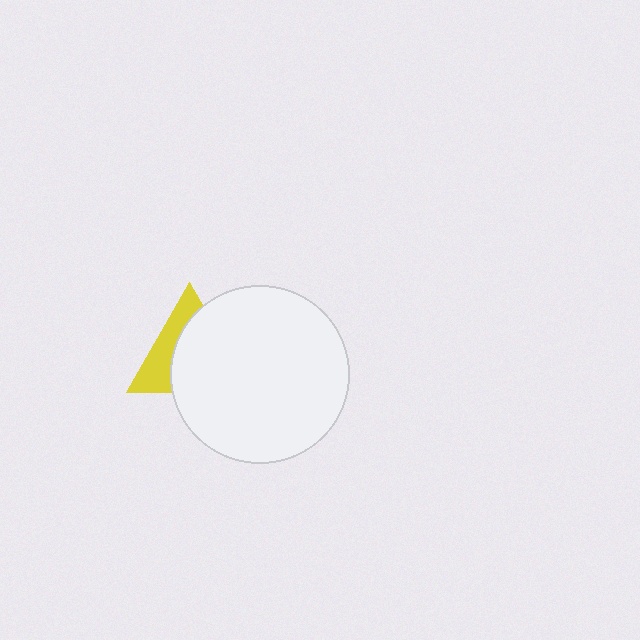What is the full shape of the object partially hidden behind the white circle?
The partially hidden object is a yellow triangle.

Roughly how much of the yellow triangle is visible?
A small part of it is visible (roughly 38%).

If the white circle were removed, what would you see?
You would see the complete yellow triangle.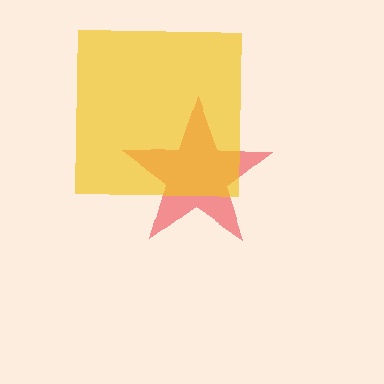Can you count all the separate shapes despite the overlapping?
Yes, there are 2 separate shapes.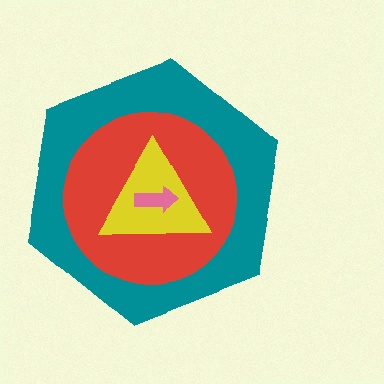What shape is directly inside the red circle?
The yellow triangle.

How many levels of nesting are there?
4.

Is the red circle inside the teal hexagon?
Yes.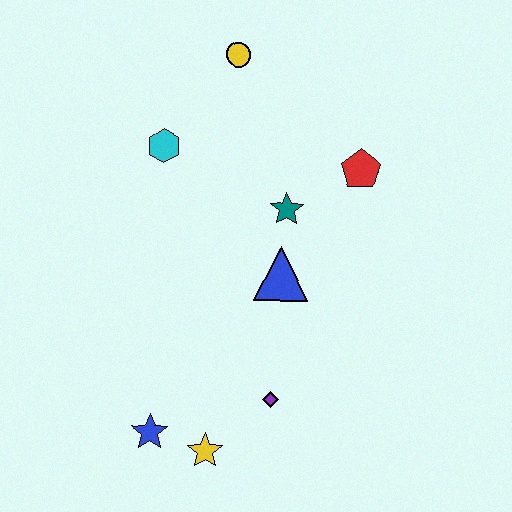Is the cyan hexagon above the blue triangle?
Yes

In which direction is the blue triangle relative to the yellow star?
The blue triangle is above the yellow star.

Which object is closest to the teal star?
The blue triangle is closest to the teal star.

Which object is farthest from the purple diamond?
The yellow circle is farthest from the purple diamond.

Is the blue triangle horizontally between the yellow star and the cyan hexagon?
No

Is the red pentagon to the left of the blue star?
No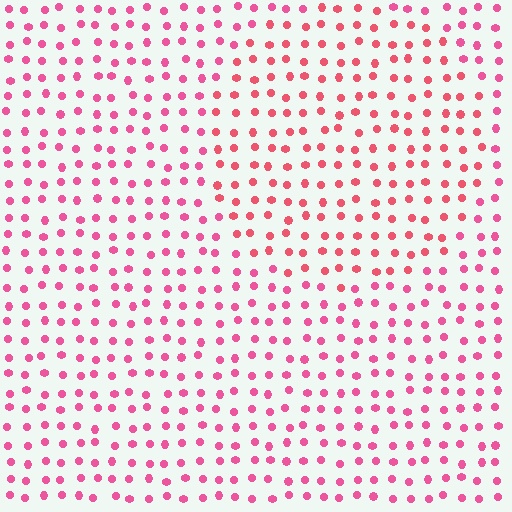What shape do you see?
I see a circle.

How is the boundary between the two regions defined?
The boundary is defined purely by a slight shift in hue (about 19 degrees). Spacing, size, and orientation are identical on both sides.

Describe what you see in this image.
The image is filled with small pink elements in a uniform arrangement. A circle-shaped region is visible where the elements are tinted to a slightly different hue, forming a subtle color boundary.